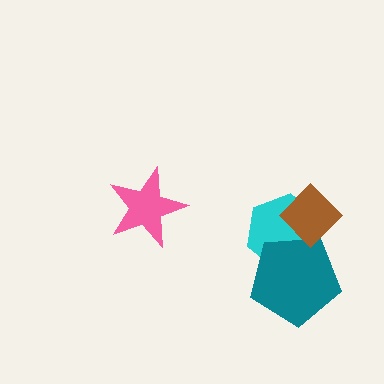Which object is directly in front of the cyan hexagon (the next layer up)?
The teal pentagon is directly in front of the cyan hexagon.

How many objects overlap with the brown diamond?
2 objects overlap with the brown diamond.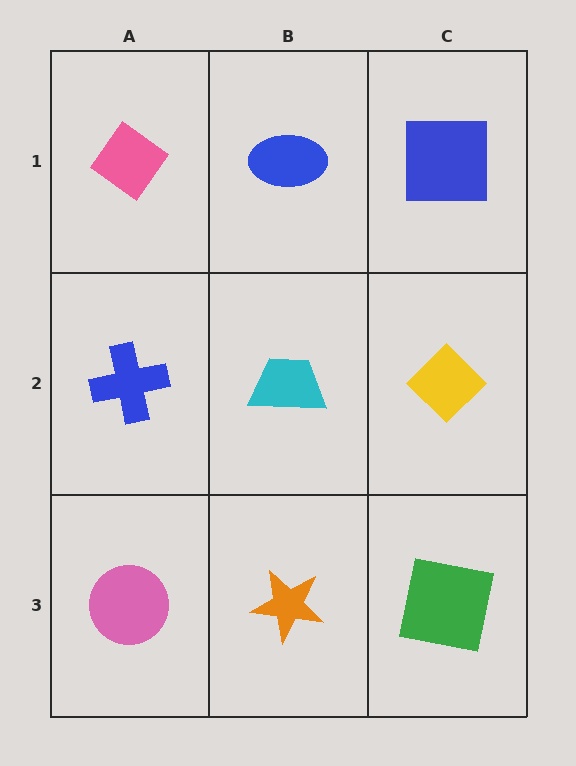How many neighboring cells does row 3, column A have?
2.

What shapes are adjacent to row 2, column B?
A blue ellipse (row 1, column B), an orange star (row 3, column B), a blue cross (row 2, column A), a yellow diamond (row 2, column C).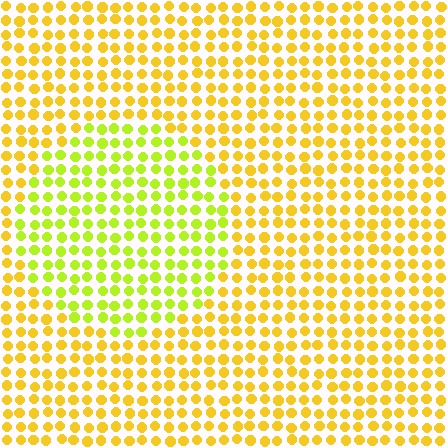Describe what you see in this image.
The image is filled with small yellow elements in a uniform arrangement. A circle-shaped region is visible where the elements are tinted to a slightly different hue, forming a subtle color boundary.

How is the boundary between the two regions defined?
The boundary is defined purely by a slight shift in hue (about 32 degrees). Spacing, size, and orientation are identical on both sides.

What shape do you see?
I see a circle.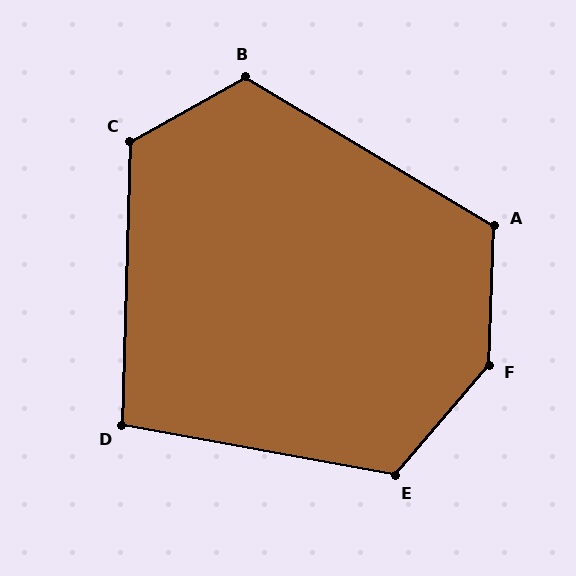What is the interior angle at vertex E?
Approximately 120 degrees (obtuse).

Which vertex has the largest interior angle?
F, at approximately 142 degrees.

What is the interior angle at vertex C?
Approximately 121 degrees (obtuse).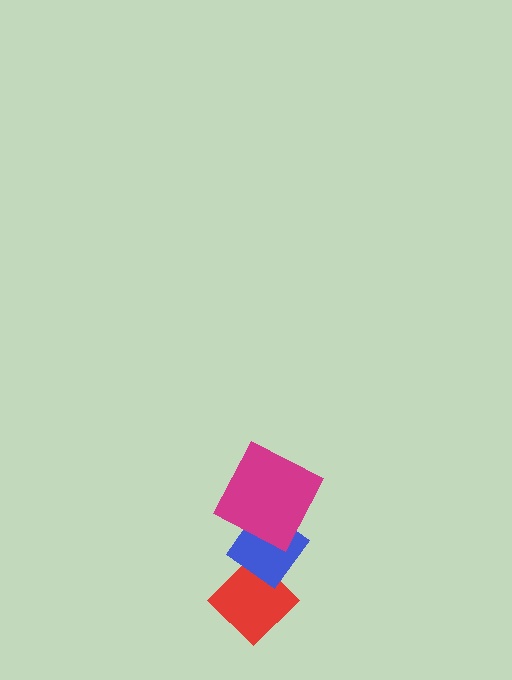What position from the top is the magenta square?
The magenta square is 1st from the top.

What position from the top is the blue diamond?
The blue diamond is 2nd from the top.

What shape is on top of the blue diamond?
The magenta square is on top of the blue diamond.